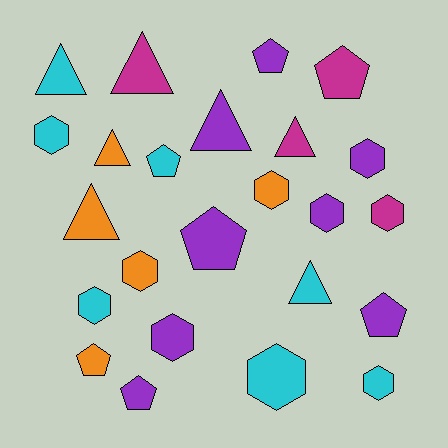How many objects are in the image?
There are 24 objects.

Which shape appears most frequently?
Hexagon, with 10 objects.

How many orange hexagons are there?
There are 2 orange hexagons.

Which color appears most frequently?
Purple, with 8 objects.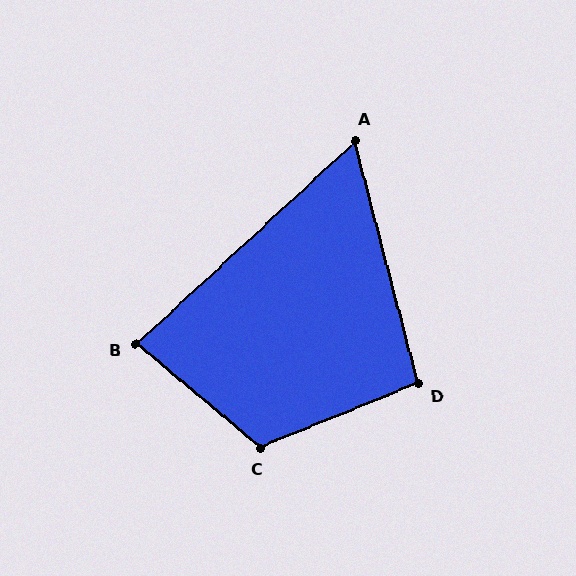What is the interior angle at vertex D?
Approximately 97 degrees (obtuse).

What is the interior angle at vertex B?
Approximately 83 degrees (acute).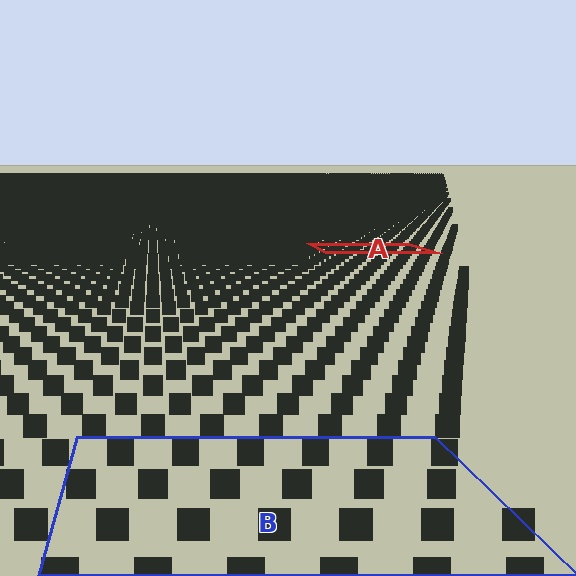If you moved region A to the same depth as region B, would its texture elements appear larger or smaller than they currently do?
They would appear larger. At a closer depth, the same texture elements are projected at a bigger on-screen size.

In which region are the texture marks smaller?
The texture marks are smaller in region A, because it is farther away.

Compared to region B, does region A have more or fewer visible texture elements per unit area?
Region A has more texture elements per unit area — they are packed more densely because it is farther away.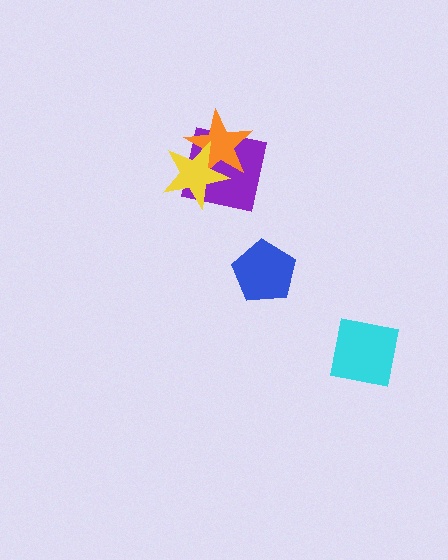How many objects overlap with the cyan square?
0 objects overlap with the cyan square.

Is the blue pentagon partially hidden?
No, no other shape covers it.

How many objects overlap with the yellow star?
2 objects overlap with the yellow star.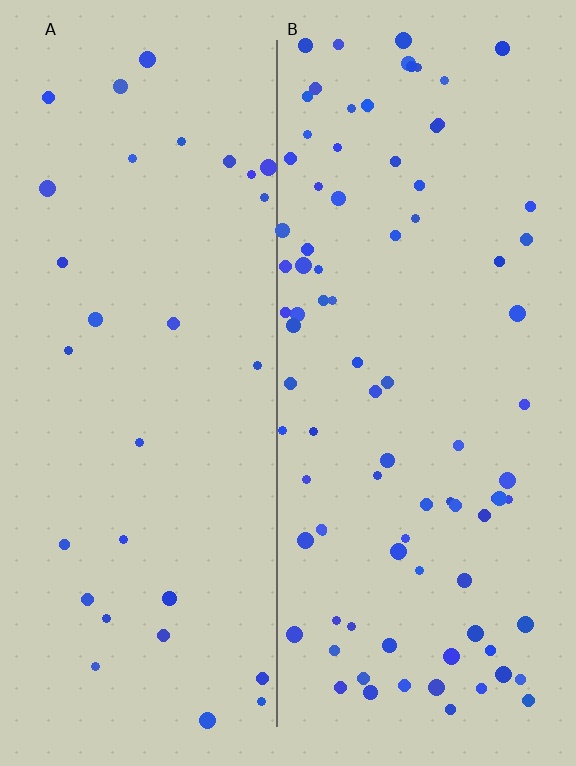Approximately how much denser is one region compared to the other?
Approximately 2.9× — region B over region A.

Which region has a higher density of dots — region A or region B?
B (the right).